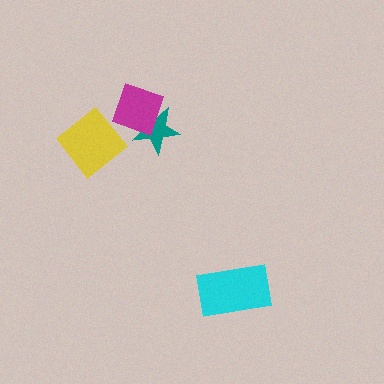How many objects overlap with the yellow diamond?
1 object overlaps with the yellow diamond.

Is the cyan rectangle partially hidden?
No, no other shape covers it.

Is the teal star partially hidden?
Yes, it is partially covered by another shape.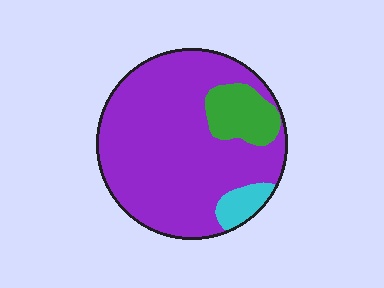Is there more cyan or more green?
Green.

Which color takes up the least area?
Cyan, at roughly 5%.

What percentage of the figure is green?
Green takes up less than a sixth of the figure.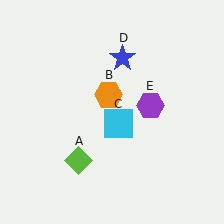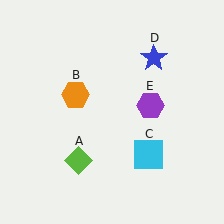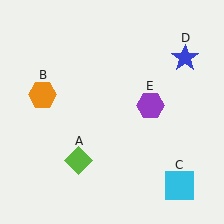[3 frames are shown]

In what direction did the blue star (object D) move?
The blue star (object D) moved right.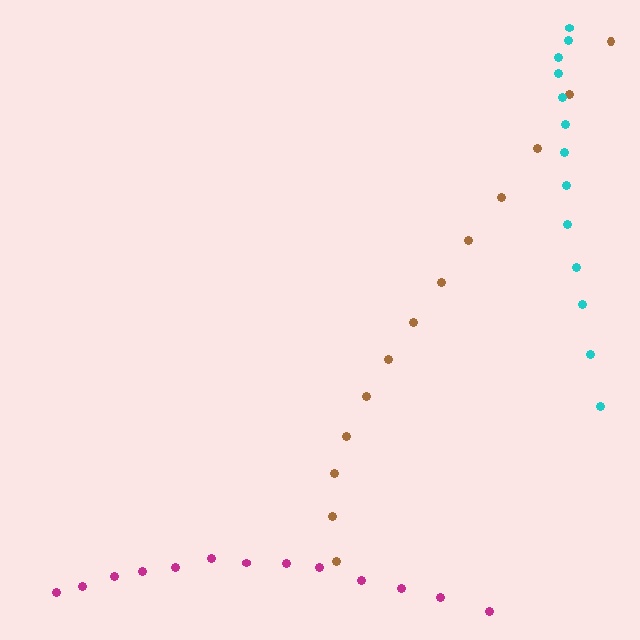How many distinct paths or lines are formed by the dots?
There are 3 distinct paths.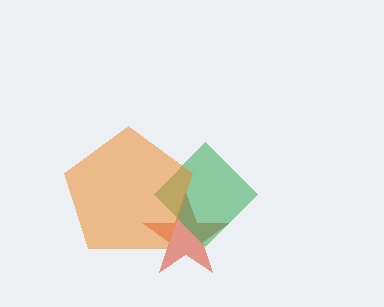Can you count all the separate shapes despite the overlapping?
Yes, there are 3 separate shapes.